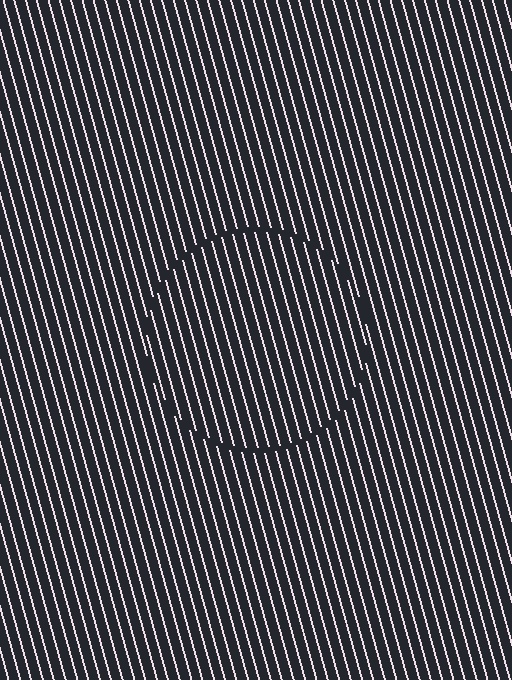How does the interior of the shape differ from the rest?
The interior of the shape contains the same grating, shifted by half a period — the contour is defined by the phase discontinuity where line-ends from the inner and outer gratings abut.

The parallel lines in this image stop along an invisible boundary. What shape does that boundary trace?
An illusory circle. The interior of the shape contains the same grating, shifted by half a period — the contour is defined by the phase discontinuity where line-ends from the inner and outer gratings abut.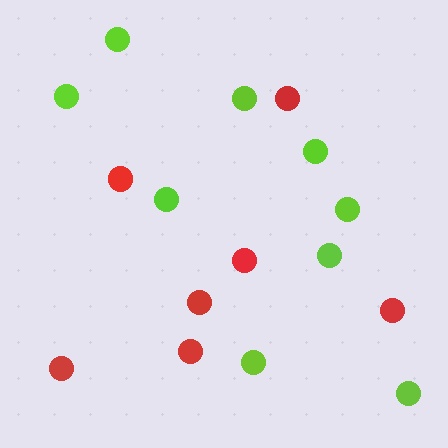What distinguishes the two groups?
There are 2 groups: one group of red circles (7) and one group of lime circles (9).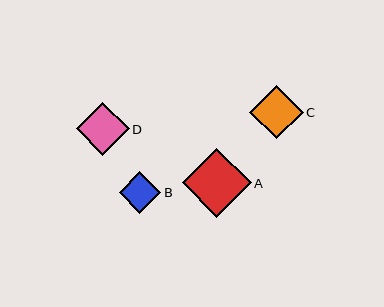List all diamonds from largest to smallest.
From largest to smallest: A, C, D, B.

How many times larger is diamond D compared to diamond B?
Diamond D is approximately 1.3 times the size of diamond B.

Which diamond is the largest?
Diamond A is the largest with a size of approximately 69 pixels.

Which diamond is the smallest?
Diamond B is the smallest with a size of approximately 42 pixels.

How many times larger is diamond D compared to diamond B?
Diamond D is approximately 1.3 times the size of diamond B.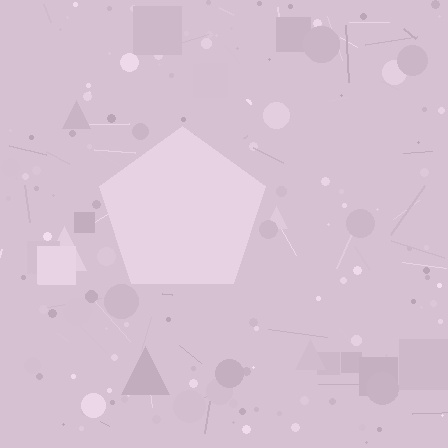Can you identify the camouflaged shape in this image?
The camouflaged shape is a pentagon.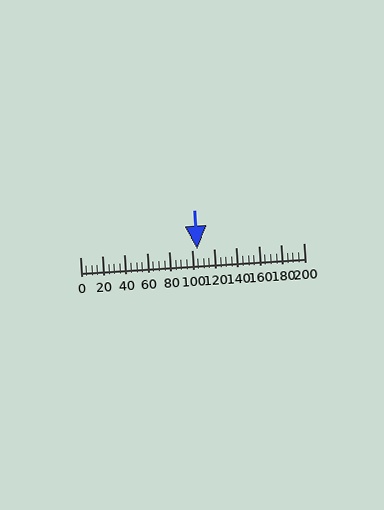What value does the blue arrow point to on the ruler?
The blue arrow points to approximately 105.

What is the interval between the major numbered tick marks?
The major tick marks are spaced 20 units apart.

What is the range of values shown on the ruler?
The ruler shows values from 0 to 200.